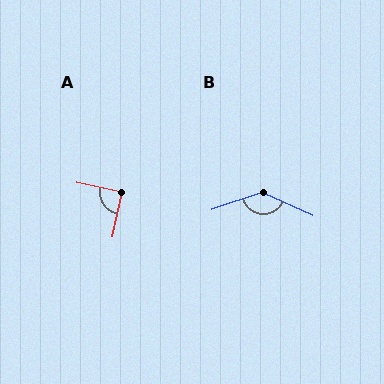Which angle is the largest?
B, at approximately 137 degrees.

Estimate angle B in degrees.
Approximately 137 degrees.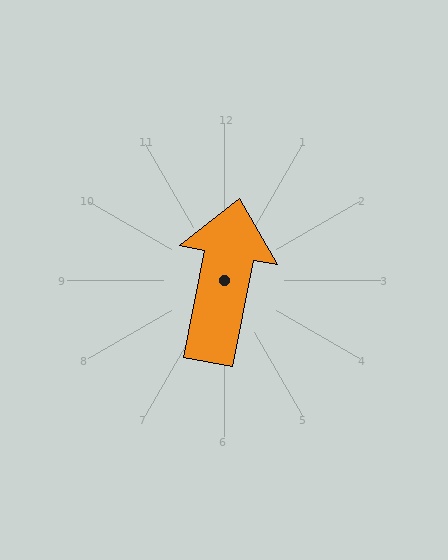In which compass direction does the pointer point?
North.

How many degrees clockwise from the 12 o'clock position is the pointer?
Approximately 11 degrees.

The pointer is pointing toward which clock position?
Roughly 12 o'clock.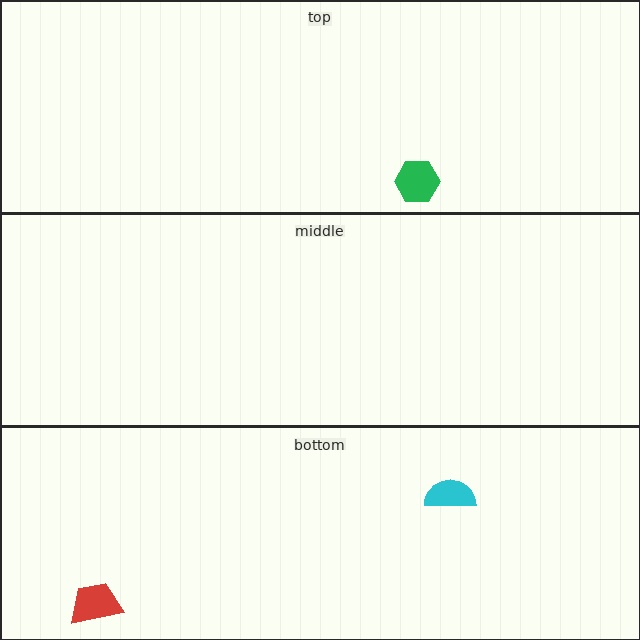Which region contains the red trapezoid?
The bottom region.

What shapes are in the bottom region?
The cyan semicircle, the red trapezoid.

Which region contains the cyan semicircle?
The bottom region.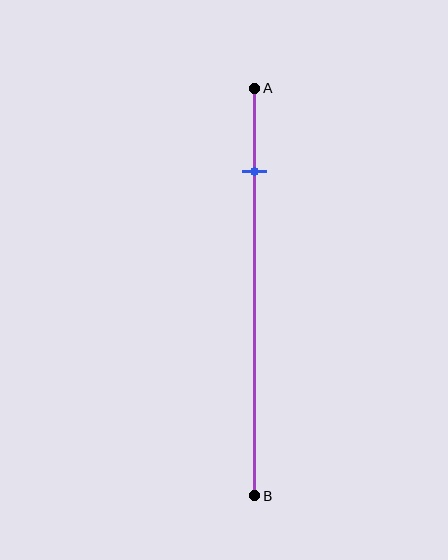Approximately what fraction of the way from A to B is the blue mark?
The blue mark is approximately 20% of the way from A to B.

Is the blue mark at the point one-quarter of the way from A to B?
No, the mark is at about 20% from A, not at the 25% one-quarter point.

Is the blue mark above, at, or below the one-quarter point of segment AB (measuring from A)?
The blue mark is above the one-quarter point of segment AB.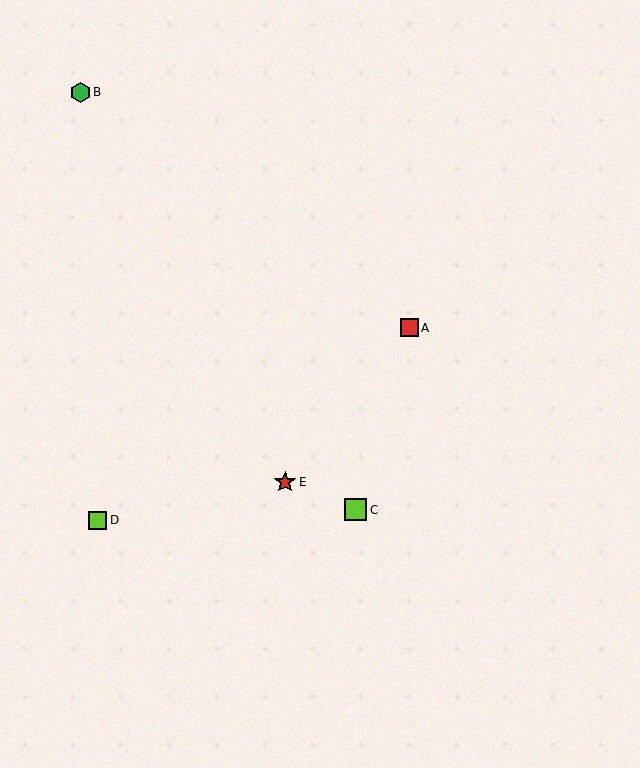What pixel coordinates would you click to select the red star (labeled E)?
Click at (285, 482) to select the red star E.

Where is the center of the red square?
The center of the red square is at (410, 328).